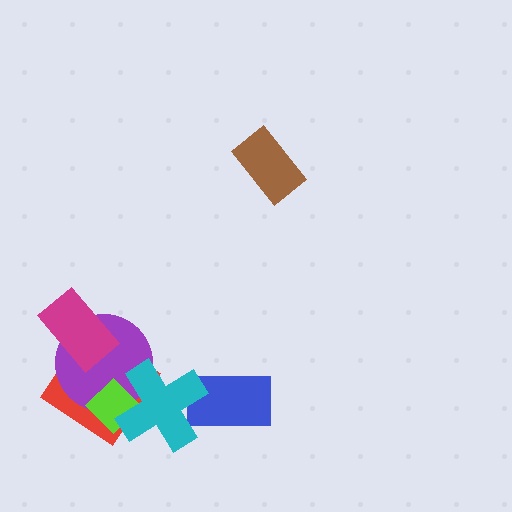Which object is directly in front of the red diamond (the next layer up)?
The purple circle is directly in front of the red diamond.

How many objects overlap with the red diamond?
4 objects overlap with the red diamond.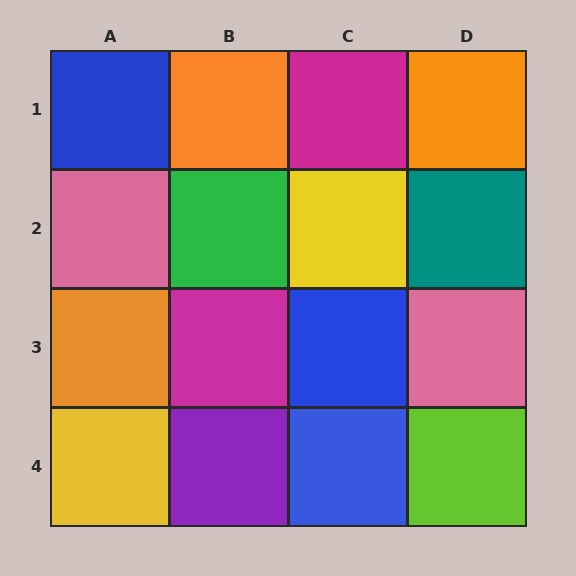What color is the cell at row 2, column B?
Green.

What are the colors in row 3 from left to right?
Orange, magenta, blue, pink.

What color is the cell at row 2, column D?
Teal.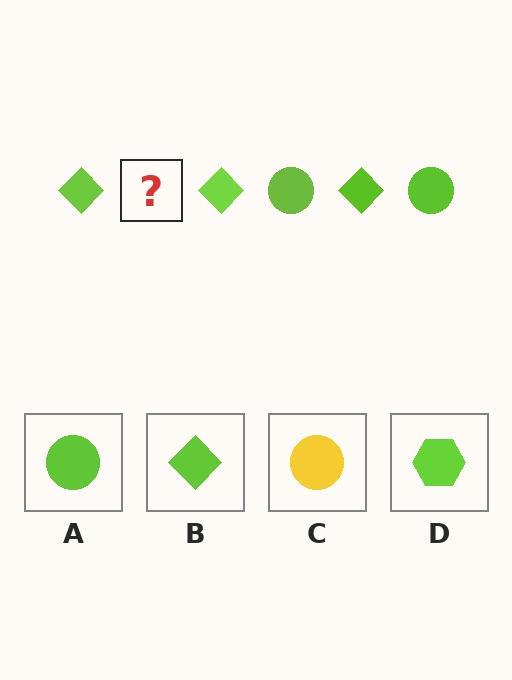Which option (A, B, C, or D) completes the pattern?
A.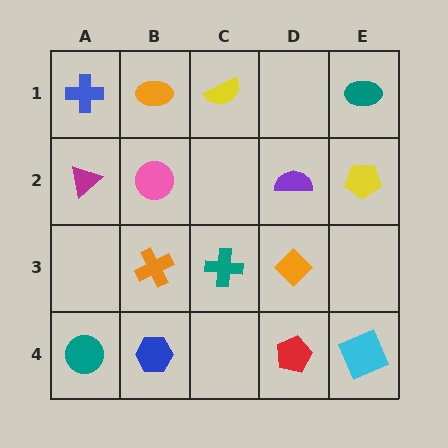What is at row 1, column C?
A yellow semicircle.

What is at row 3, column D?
An orange diamond.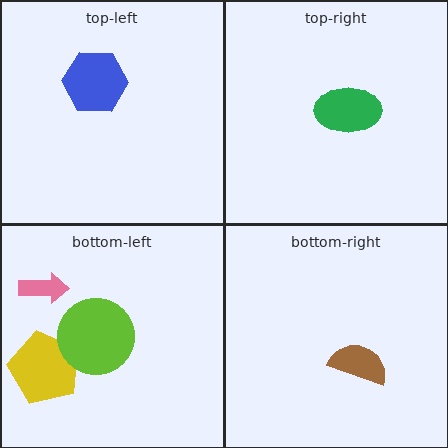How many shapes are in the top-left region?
1.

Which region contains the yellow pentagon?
The bottom-left region.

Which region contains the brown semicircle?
The bottom-right region.